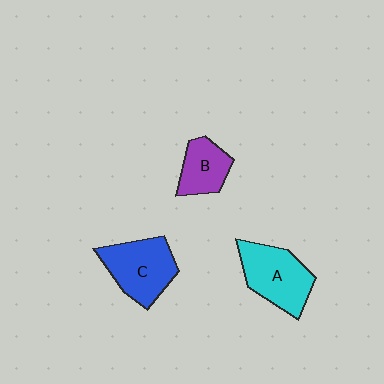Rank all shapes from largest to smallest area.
From largest to smallest: A (cyan), C (blue), B (purple).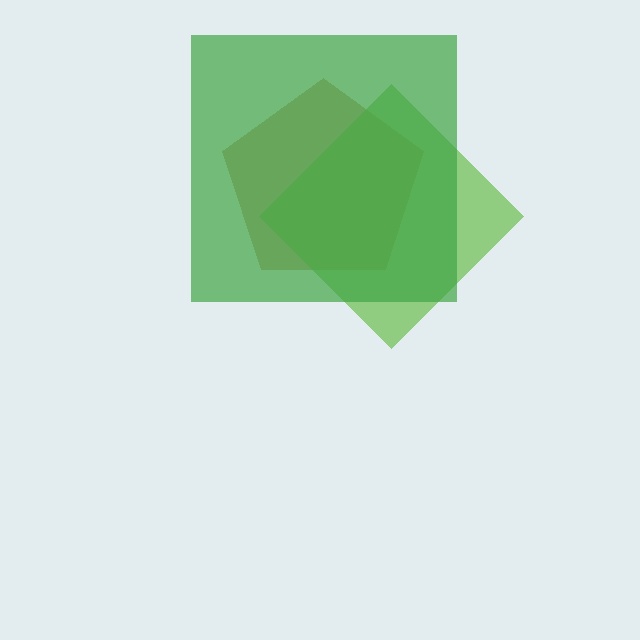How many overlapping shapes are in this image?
There are 3 overlapping shapes in the image.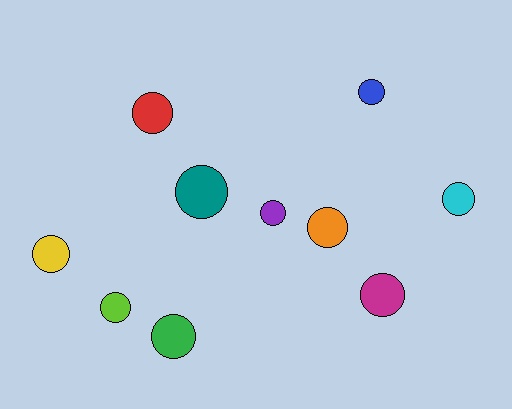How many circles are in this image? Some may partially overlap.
There are 10 circles.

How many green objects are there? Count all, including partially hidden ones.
There is 1 green object.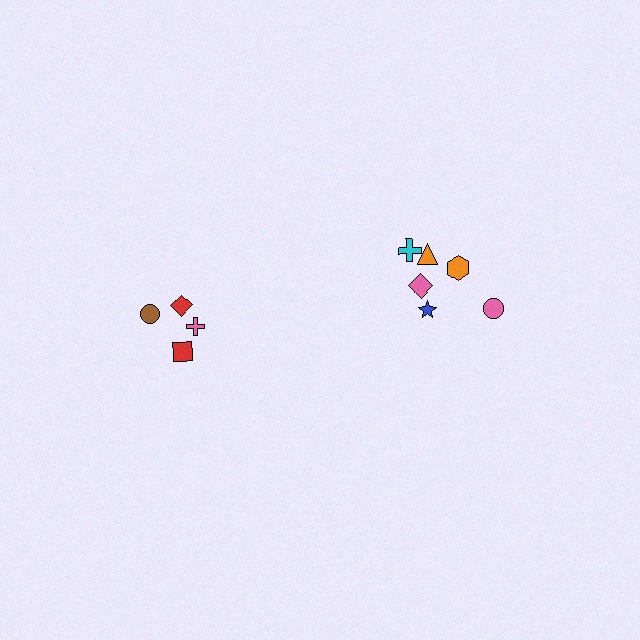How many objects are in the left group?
There are 4 objects.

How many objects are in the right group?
There are 6 objects.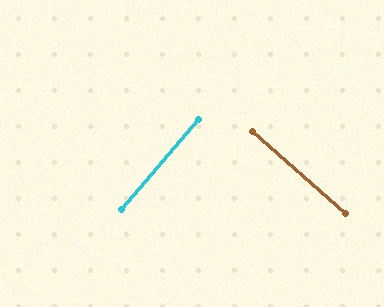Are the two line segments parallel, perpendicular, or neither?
Perpendicular — they meet at approximately 89°.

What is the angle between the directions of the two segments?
Approximately 89 degrees.